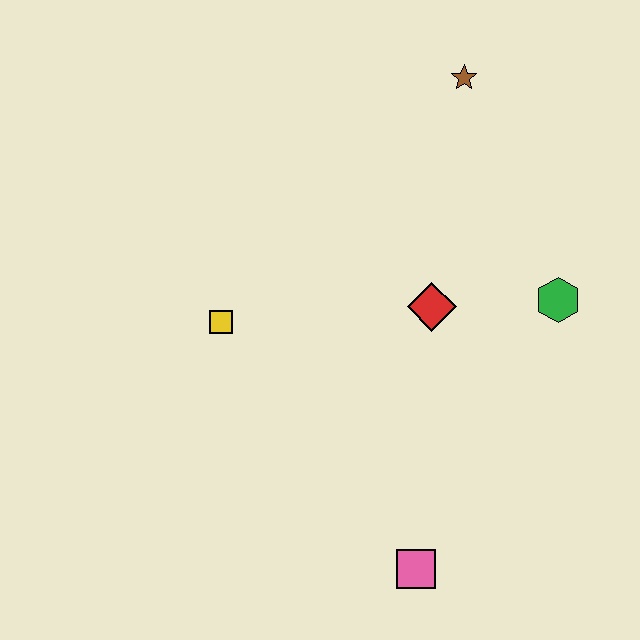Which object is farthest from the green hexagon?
The yellow square is farthest from the green hexagon.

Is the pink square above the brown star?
No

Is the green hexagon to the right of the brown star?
Yes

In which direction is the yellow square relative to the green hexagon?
The yellow square is to the left of the green hexagon.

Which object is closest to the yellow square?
The red diamond is closest to the yellow square.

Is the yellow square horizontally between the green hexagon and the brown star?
No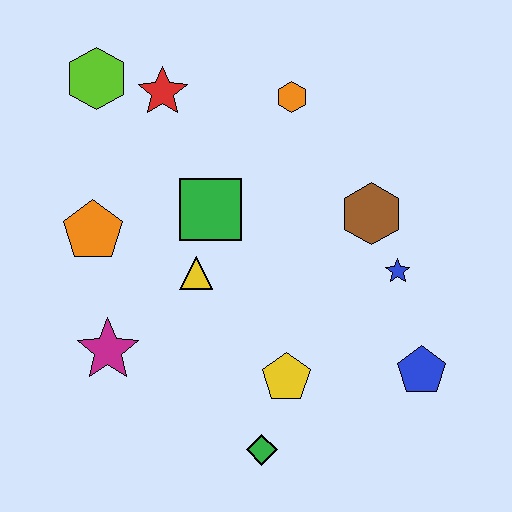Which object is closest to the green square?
The yellow triangle is closest to the green square.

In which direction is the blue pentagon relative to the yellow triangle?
The blue pentagon is to the right of the yellow triangle.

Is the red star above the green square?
Yes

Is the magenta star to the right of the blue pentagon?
No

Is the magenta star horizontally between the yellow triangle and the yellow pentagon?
No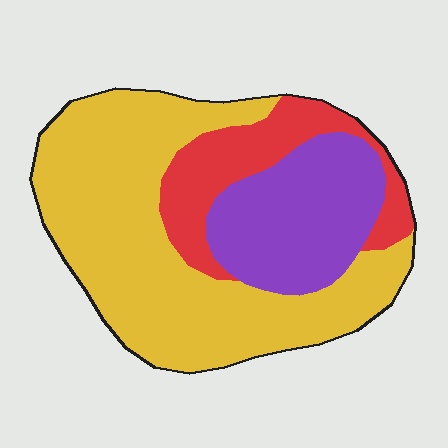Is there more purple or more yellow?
Yellow.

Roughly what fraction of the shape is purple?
Purple covers around 25% of the shape.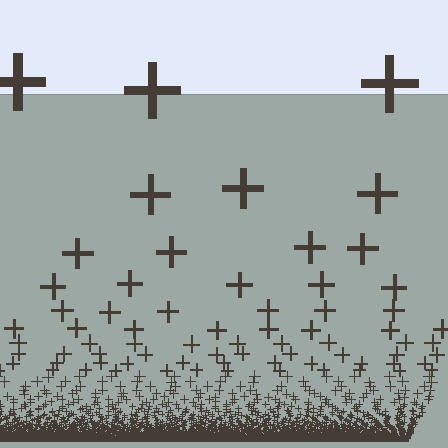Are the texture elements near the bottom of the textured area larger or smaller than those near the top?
Smaller. The gradient is inverted — elements near the bottom are smaller and denser.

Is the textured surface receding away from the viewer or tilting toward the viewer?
The surface appears to tilt toward the viewer. Texture elements get larger and sparser toward the top.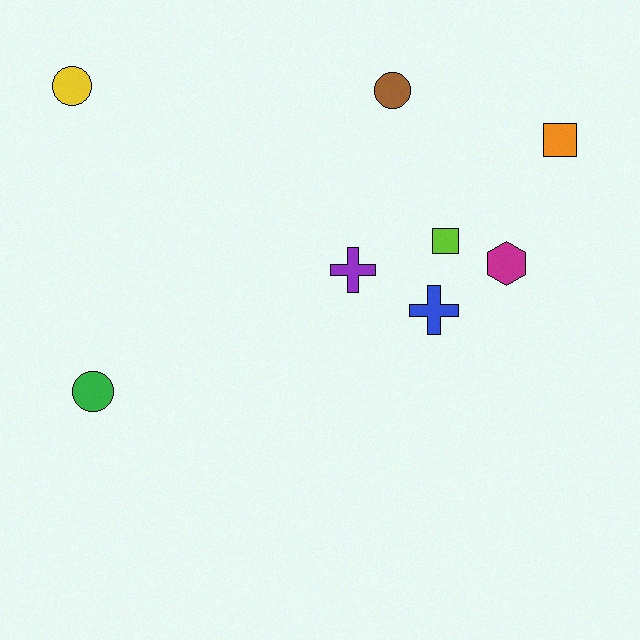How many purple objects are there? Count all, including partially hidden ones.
There is 1 purple object.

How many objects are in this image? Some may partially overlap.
There are 8 objects.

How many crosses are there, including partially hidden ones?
There are 2 crosses.